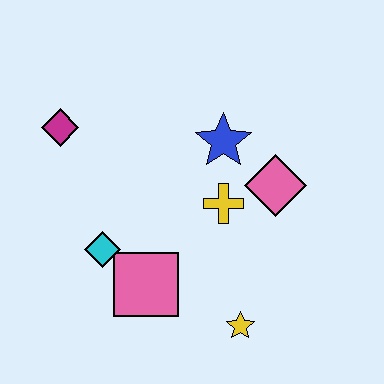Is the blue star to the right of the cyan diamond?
Yes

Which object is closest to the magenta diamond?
The cyan diamond is closest to the magenta diamond.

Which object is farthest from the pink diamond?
The magenta diamond is farthest from the pink diamond.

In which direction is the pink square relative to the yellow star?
The pink square is to the left of the yellow star.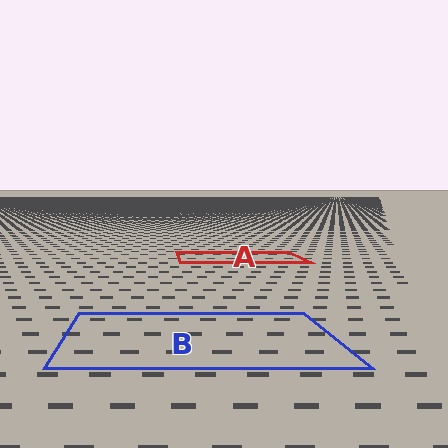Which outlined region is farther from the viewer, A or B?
Region A is farther from the viewer — the texture elements inside it appear smaller and more densely packed.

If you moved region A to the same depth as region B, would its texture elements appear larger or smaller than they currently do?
They would appear larger. At a closer depth, the same texture elements are projected at a bigger on-screen size.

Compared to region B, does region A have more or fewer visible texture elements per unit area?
Region A has more texture elements per unit area — they are packed more densely because it is farther away.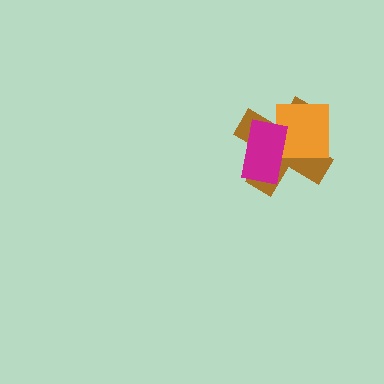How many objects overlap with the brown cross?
2 objects overlap with the brown cross.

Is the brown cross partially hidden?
Yes, it is partially covered by another shape.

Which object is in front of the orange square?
The magenta rectangle is in front of the orange square.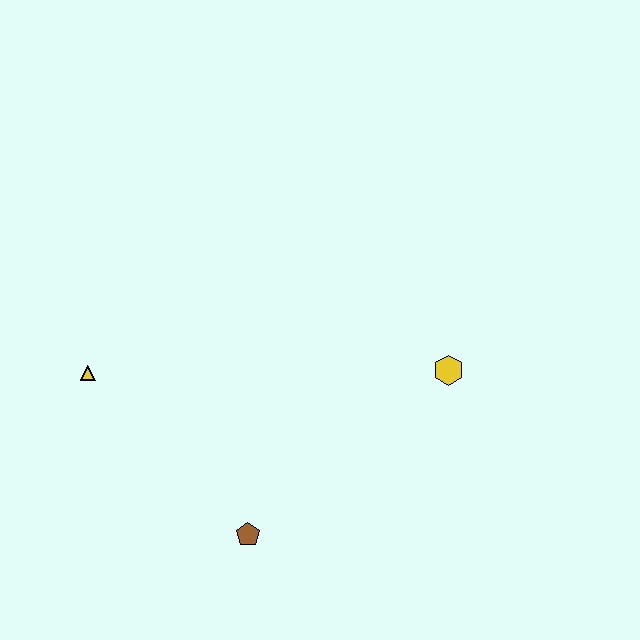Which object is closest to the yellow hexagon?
The brown pentagon is closest to the yellow hexagon.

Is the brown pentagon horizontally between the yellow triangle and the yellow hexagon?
Yes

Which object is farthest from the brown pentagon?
The yellow hexagon is farthest from the brown pentagon.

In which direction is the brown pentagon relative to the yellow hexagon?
The brown pentagon is to the left of the yellow hexagon.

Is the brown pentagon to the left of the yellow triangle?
No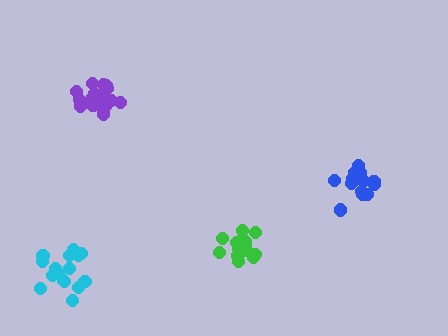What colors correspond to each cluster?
The clusters are colored: purple, green, blue, cyan.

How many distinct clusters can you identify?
There are 4 distinct clusters.